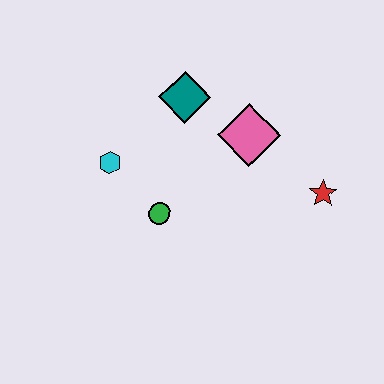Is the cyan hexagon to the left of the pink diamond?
Yes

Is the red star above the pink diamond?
No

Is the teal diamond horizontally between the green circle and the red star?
Yes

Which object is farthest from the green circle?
The red star is farthest from the green circle.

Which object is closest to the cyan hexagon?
The green circle is closest to the cyan hexagon.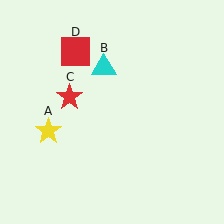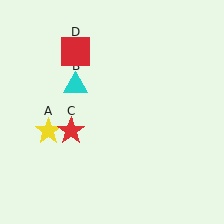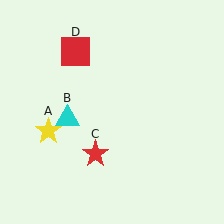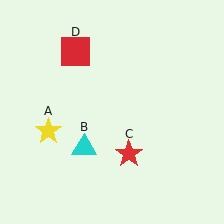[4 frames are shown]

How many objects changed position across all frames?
2 objects changed position: cyan triangle (object B), red star (object C).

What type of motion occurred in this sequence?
The cyan triangle (object B), red star (object C) rotated counterclockwise around the center of the scene.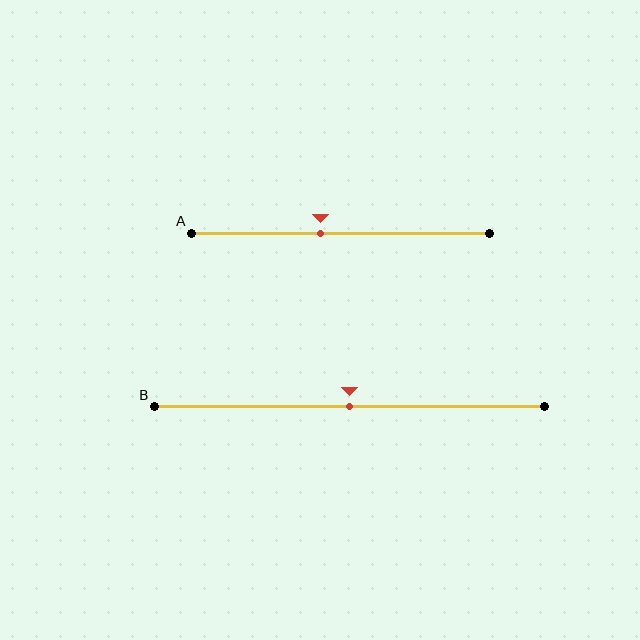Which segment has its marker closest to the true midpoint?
Segment B has its marker closest to the true midpoint.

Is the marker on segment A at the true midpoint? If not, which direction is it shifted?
No, the marker on segment A is shifted to the left by about 7% of the segment length.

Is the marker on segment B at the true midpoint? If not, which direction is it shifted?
Yes, the marker on segment B is at the true midpoint.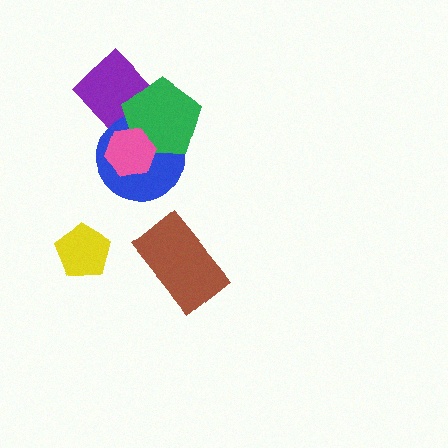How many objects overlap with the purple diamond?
2 objects overlap with the purple diamond.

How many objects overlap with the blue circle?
3 objects overlap with the blue circle.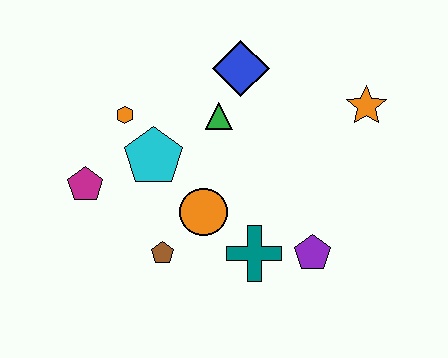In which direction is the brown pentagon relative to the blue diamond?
The brown pentagon is below the blue diamond.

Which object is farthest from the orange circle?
The orange star is farthest from the orange circle.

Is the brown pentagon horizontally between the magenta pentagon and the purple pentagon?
Yes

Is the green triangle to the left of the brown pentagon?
No